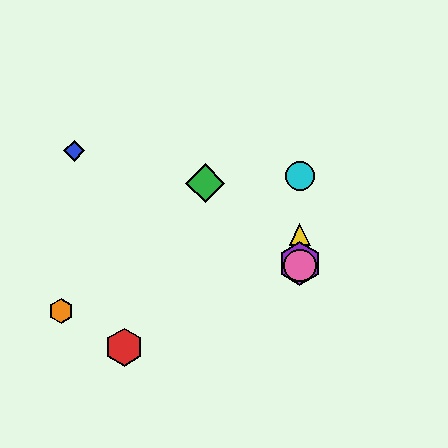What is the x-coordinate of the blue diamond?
The blue diamond is at x≈74.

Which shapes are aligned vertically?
The yellow triangle, the purple hexagon, the cyan circle, the pink circle are aligned vertically.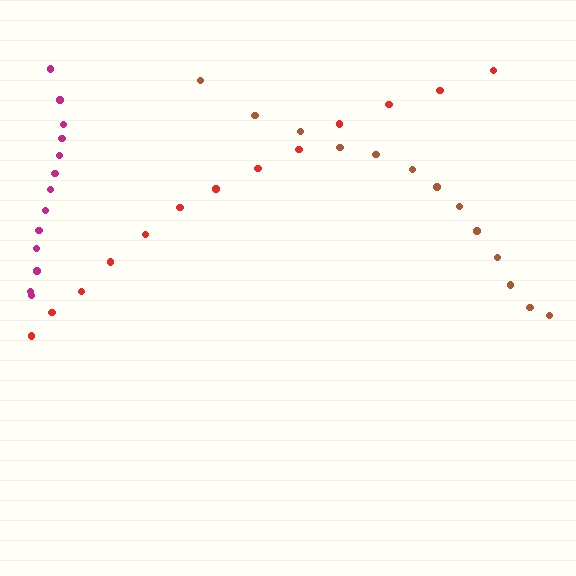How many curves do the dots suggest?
There are 3 distinct paths.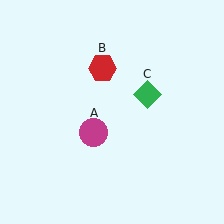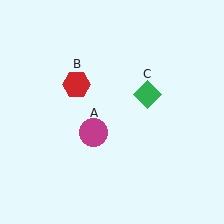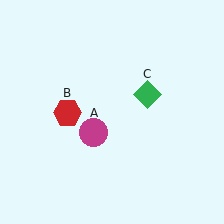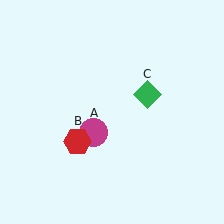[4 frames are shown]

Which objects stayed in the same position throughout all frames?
Magenta circle (object A) and green diamond (object C) remained stationary.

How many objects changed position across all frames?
1 object changed position: red hexagon (object B).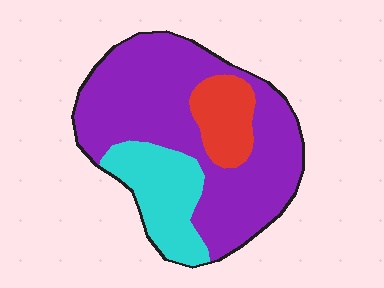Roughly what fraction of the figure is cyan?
Cyan covers 21% of the figure.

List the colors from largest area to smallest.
From largest to smallest: purple, cyan, red.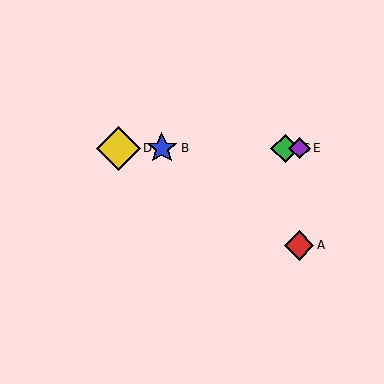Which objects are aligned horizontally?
Objects B, C, D, E are aligned horizontally.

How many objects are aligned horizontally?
4 objects (B, C, D, E) are aligned horizontally.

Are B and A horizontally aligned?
No, B is at y≈148 and A is at y≈245.